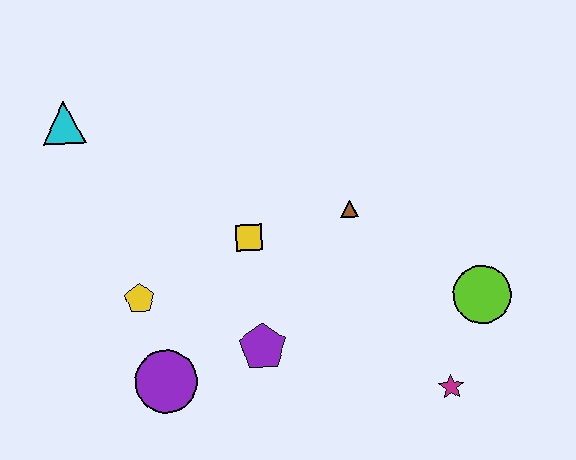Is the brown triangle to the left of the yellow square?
No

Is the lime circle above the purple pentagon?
Yes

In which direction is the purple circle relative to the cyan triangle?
The purple circle is below the cyan triangle.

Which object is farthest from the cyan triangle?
The magenta star is farthest from the cyan triangle.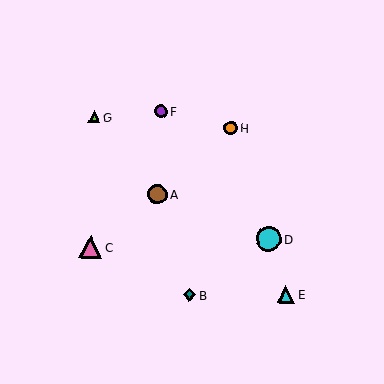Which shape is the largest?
The cyan circle (labeled D) is the largest.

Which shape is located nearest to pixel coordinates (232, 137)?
The orange circle (labeled H) at (231, 128) is nearest to that location.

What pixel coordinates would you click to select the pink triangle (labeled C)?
Click at (90, 247) to select the pink triangle C.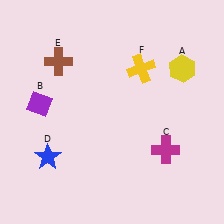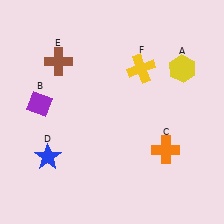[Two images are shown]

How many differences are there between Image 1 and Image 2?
There is 1 difference between the two images.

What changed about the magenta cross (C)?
In Image 1, C is magenta. In Image 2, it changed to orange.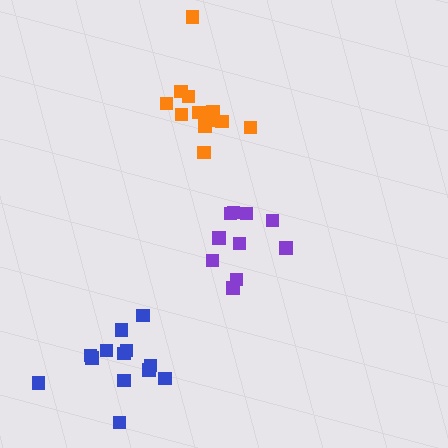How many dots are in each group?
Group 1: 12 dots, Group 2: 13 dots, Group 3: 10 dots (35 total).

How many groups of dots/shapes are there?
There are 3 groups.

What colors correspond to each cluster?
The clusters are colored: orange, blue, purple.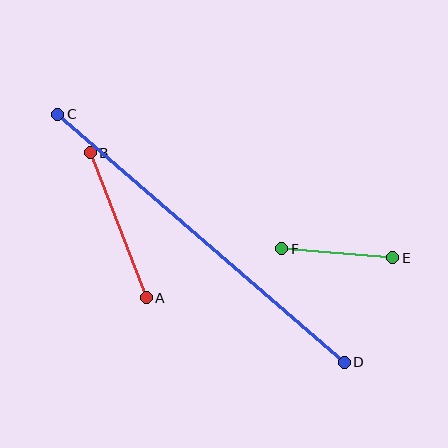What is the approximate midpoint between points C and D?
The midpoint is at approximately (201, 238) pixels.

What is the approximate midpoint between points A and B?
The midpoint is at approximately (118, 225) pixels.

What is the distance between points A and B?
The distance is approximately 155 pixels.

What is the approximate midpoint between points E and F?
The midpoint is at approximately (337, 253) pixels.